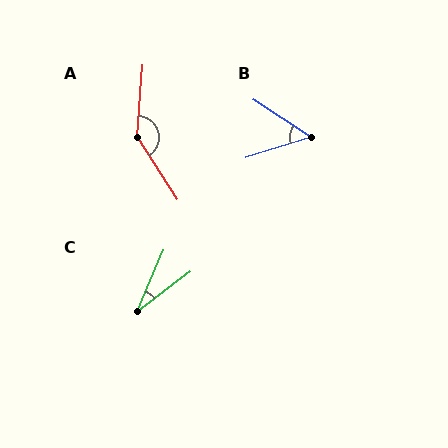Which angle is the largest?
A, at approximately 143 degrees.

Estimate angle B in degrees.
Approximately 50 degrees.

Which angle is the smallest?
C, at approximately 30 degrees.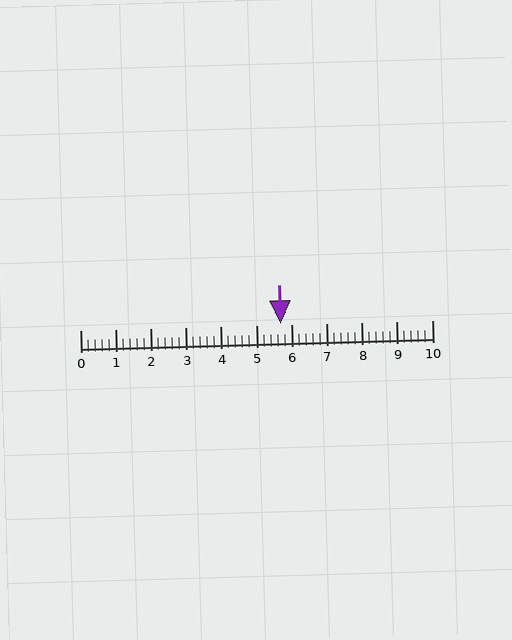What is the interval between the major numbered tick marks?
The major tick marks are spaced 1 units apart.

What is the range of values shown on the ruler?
The ruler shows values from 0 to 10.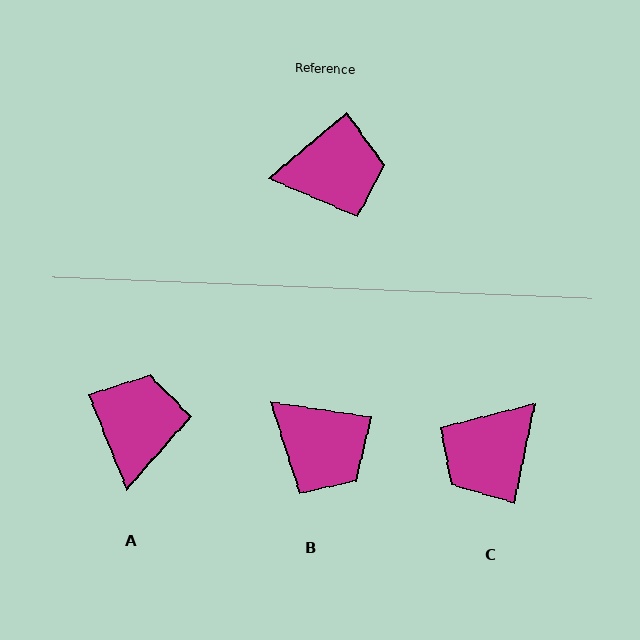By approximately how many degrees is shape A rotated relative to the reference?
Approximately 72 degrees counter-clockwise.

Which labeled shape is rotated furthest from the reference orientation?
C, about 142 degrees away.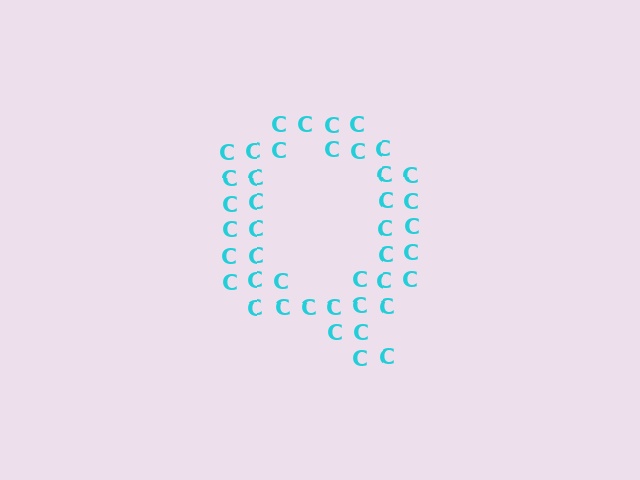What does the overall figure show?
The overall figure shows the letter Q.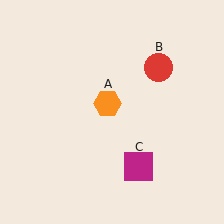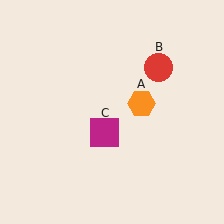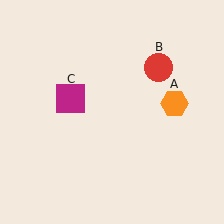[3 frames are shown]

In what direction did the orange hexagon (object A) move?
The orange hexagon (object A) moved right.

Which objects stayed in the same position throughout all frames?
Red circle (object B) remained stationary.